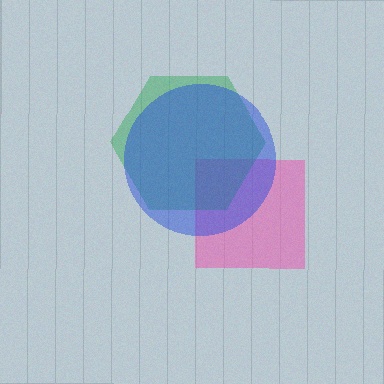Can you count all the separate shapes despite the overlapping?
Yes, there are 3 separate shapes.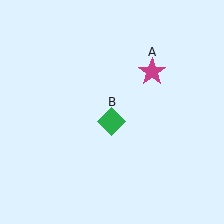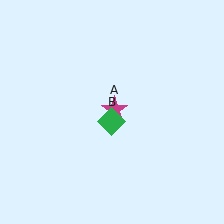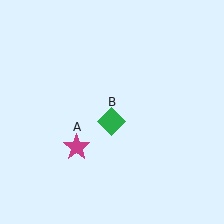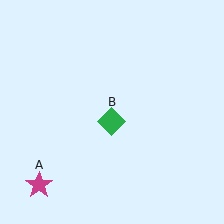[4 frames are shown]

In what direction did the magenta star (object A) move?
The magenta star (object A) moved down and to the left.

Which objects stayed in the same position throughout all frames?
Green diamond (object B) remained stationary.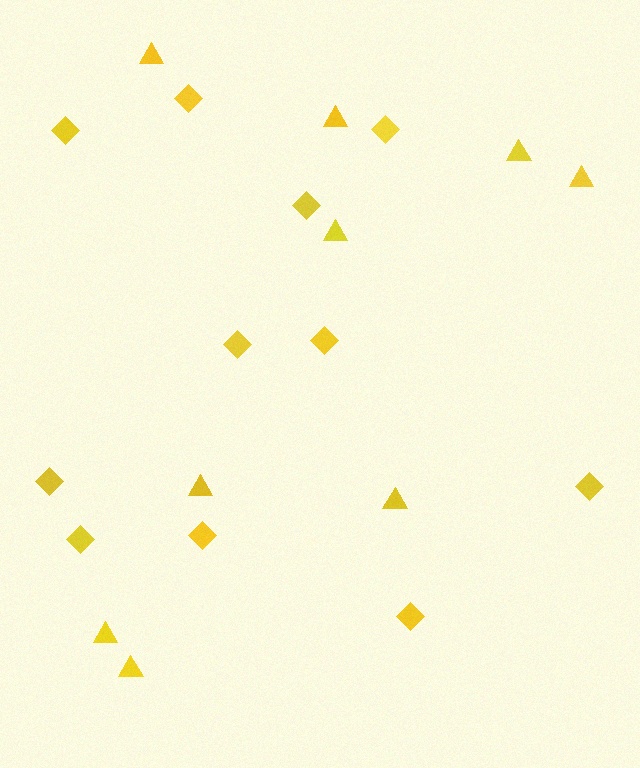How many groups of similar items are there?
There are 2 groups: one group of triangles (9) and one group of diamonds (11).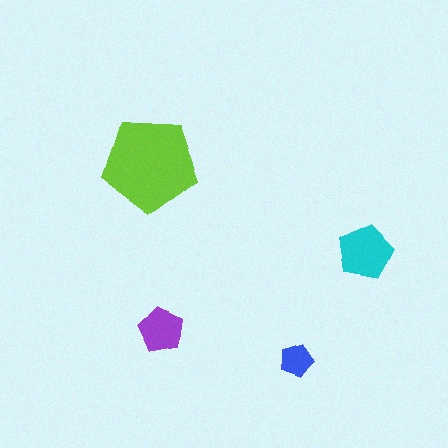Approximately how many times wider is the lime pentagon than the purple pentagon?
About 2 times wider.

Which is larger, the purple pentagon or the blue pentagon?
The purple one.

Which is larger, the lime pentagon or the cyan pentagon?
The lime one.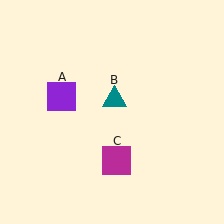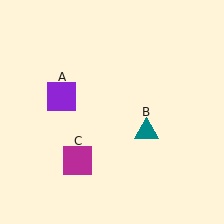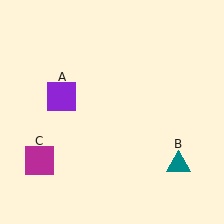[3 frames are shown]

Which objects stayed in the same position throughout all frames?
Purple square (object A) remained stationary.